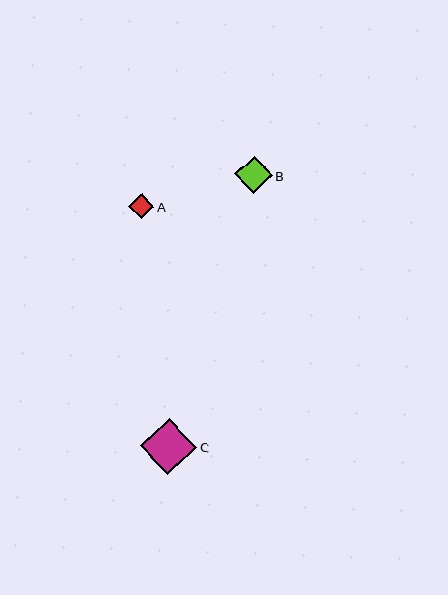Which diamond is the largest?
Diamond C is the largest with a size of approximately 57 pixels.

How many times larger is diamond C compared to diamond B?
Diamond C is approximately 1.5 times the size of diamond B.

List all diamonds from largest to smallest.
From largest to smallest: C, B, A.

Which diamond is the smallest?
Diamond A is the smallest with a size of approximately 25 pixels.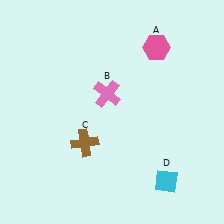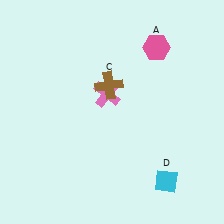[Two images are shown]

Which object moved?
The brown cross (C) moved up.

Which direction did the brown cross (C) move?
The brown cross (C) moved up.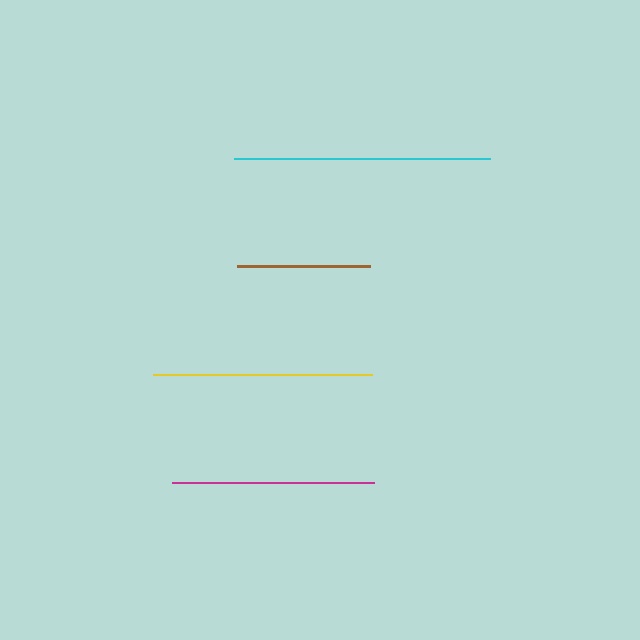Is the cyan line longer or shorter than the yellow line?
The cyan line is longer than the yellow line.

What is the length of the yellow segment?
The yellow segment is approximately 220 pixels long.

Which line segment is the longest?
The cyan line is the longest at approximately 256 pixels.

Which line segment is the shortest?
The brown line is the shortest at approximately 133 pixels.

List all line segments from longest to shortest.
From longest to shortest: cyan, yellow, magenta, brown.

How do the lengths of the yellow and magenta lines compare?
The yellow and magenta lines are approximately the same length.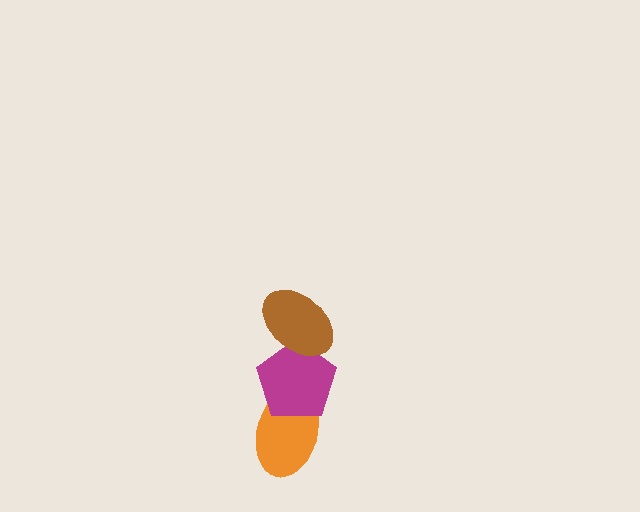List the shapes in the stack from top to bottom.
From top to bottom: the brown ellipse, the magenta pentagon, the orange ellipse.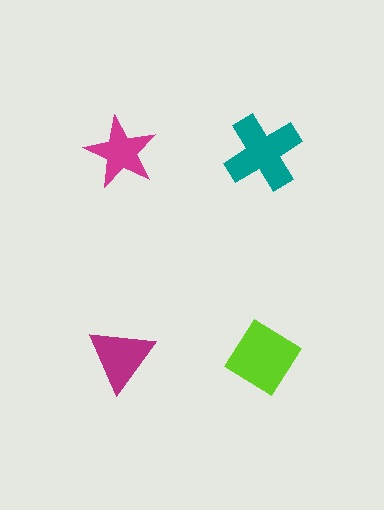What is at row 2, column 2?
A lime diamond.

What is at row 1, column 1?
A magenta star.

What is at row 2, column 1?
A magenta triangle.